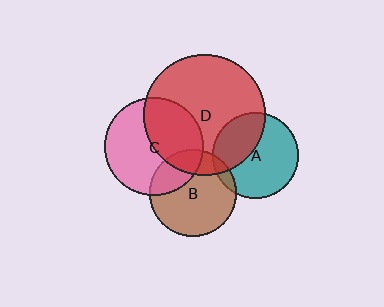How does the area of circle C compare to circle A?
Approximately 1.3 times.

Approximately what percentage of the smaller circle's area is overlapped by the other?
Approximately 25%.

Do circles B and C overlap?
Yes.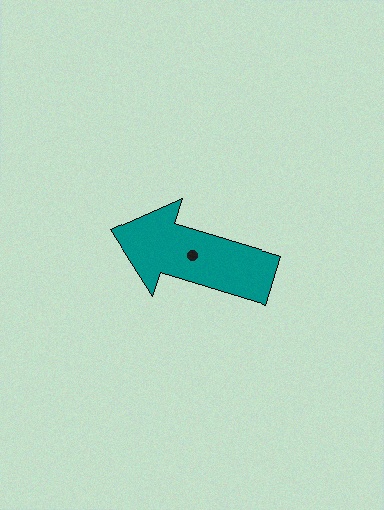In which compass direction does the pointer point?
West.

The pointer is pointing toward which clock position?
Roughly 10 o'clock.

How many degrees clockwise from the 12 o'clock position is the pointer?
Approximately 287 degrees.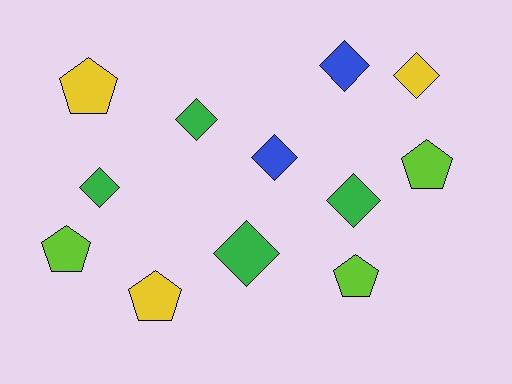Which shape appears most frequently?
Diamond, with 7 objects.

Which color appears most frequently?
Green, with 4 objects.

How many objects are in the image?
There are 12 objects.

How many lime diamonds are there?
There are no lime diamonds.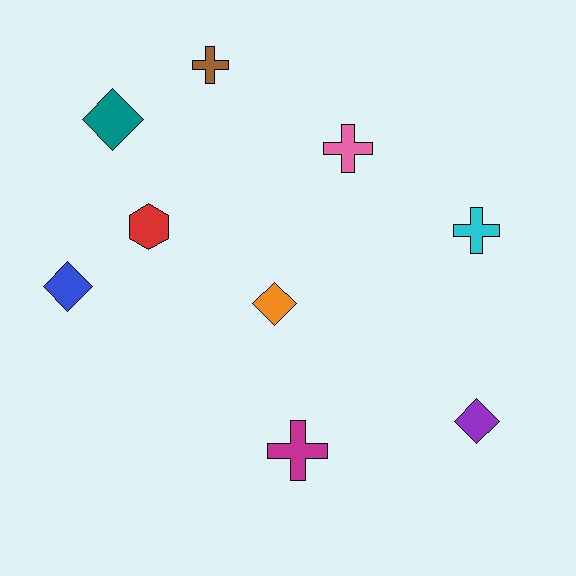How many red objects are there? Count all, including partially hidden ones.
There is 1 red object.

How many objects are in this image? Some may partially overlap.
There are 9 objects.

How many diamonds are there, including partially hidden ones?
There are 4 diamonds.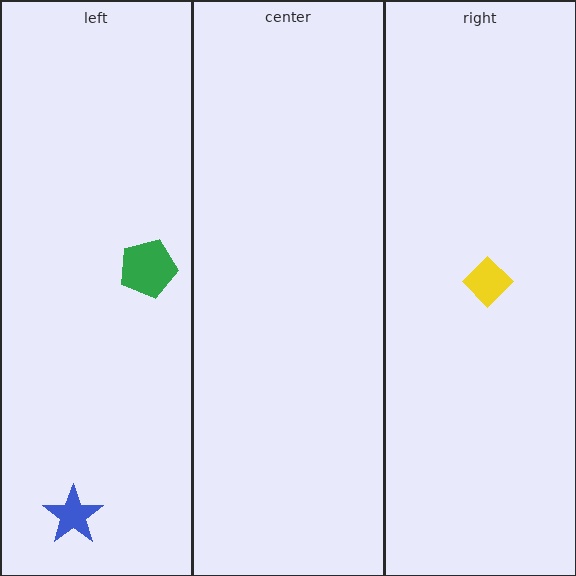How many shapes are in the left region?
2.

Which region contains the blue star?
The left region.